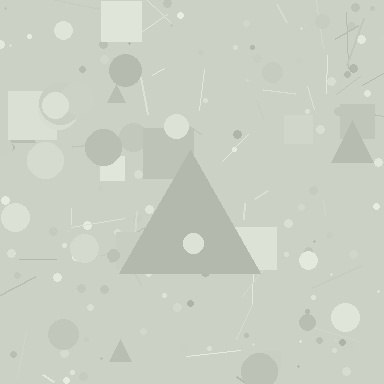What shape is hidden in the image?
A triangle is hidden in the image.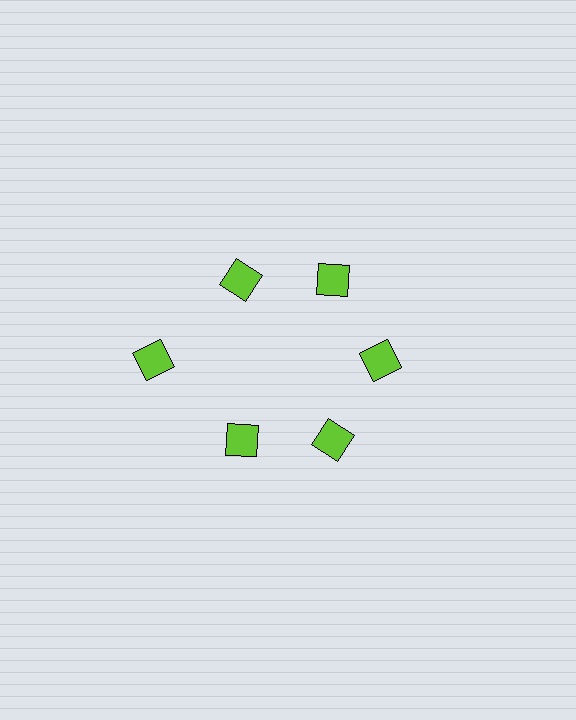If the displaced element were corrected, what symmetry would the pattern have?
It would have 6-fold rotational symmetry — the pattern would map onto itself every 60 degrees.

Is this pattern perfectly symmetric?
No. The 6 lime diamonds are arranged in a ring, but one element near the 9 o'clock position is pushed outward from the center, breaking the 6-fold rotational symmetry.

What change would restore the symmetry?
The symmetry would be restored by moving it inward, back onto the ring so that all 6 diamonds sit at equal angles and equal distance from the center.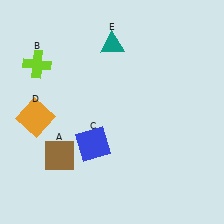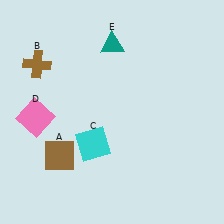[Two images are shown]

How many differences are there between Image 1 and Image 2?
There are 3 differences between the two images.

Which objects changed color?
B changed from lime to brown. C changed from blue to cyan. D changed from orange to pink.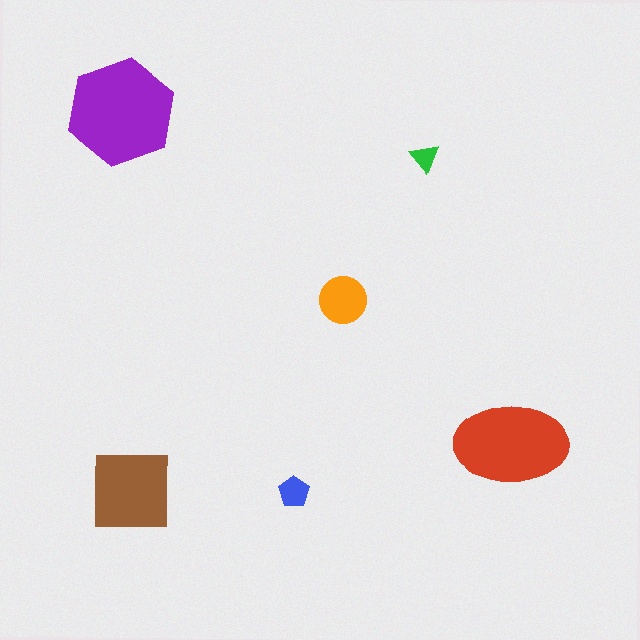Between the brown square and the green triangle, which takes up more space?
The brown square.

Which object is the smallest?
The green triangle.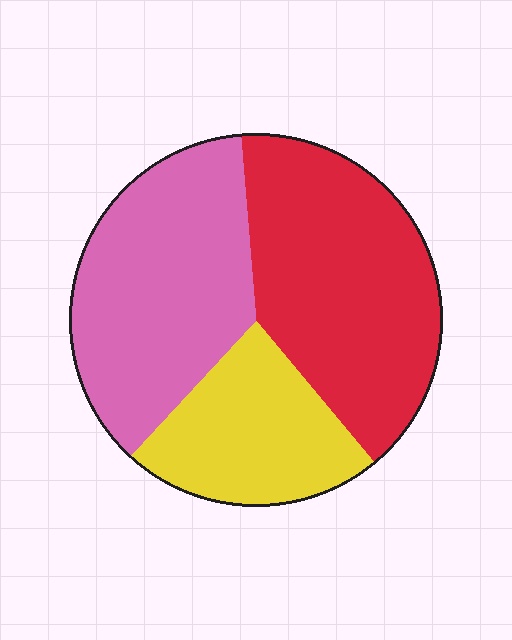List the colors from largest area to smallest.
From largest to smallest: red, pink, yellow.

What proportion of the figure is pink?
Pink covers 37% of the figure.